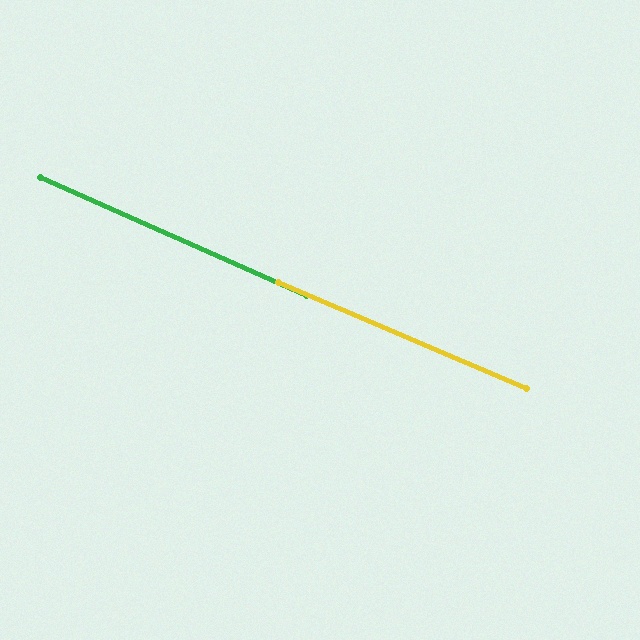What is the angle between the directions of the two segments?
Approximately 1 degree.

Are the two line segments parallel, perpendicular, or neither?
Parallel — their directions differ by only 1.0°.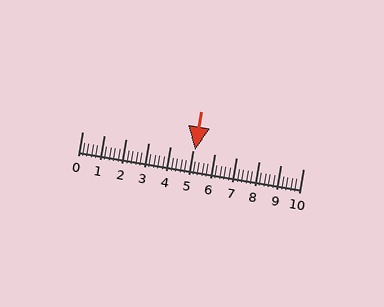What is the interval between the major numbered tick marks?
The major tick marks are spaced 1 units apart.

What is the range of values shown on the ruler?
The ruler shows values from 0 to 10.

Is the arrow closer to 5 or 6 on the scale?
The arrow is closer to 5.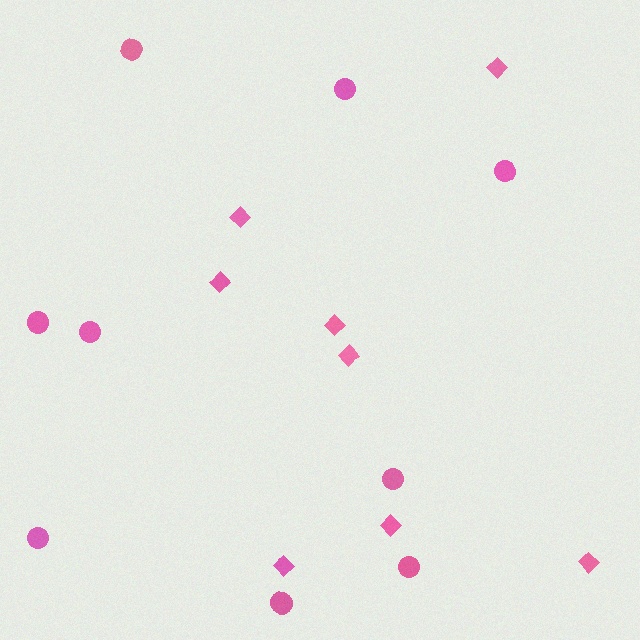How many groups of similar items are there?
There are 2 groups: one group of circles (9) and one group of diamonds (8).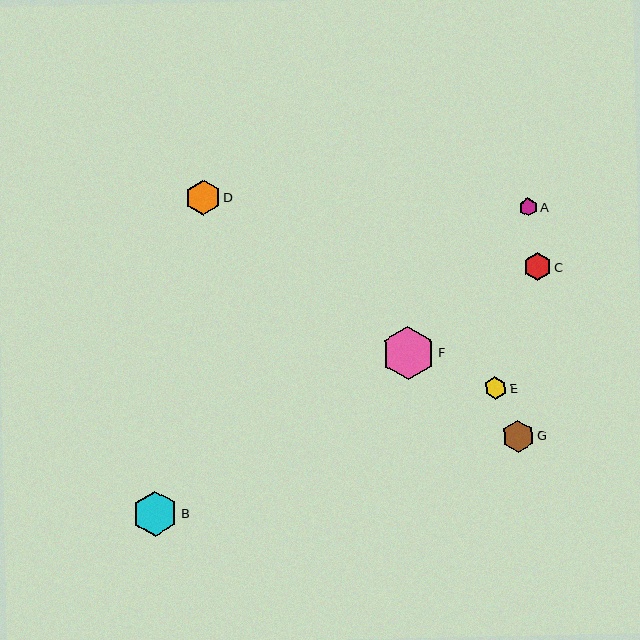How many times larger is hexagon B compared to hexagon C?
Hexagon B is approximately 1.6 times the size of hexagon C.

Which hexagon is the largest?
Hexagon F is the largest with a size of approximately 53 pixels.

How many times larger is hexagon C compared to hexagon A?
Hexagon C is approximately 1.6 times the size of hexagon A.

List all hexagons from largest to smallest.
From largest to smallest: F, B, D, G, C, E, A.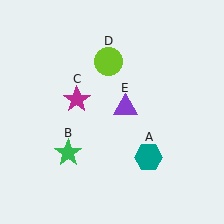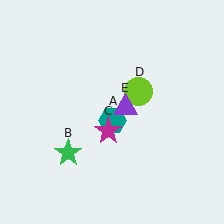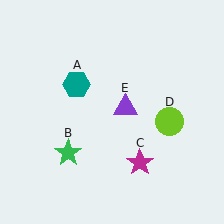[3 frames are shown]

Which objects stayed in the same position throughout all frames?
Green star (object B) and purple triangle (object E) remained stationary.